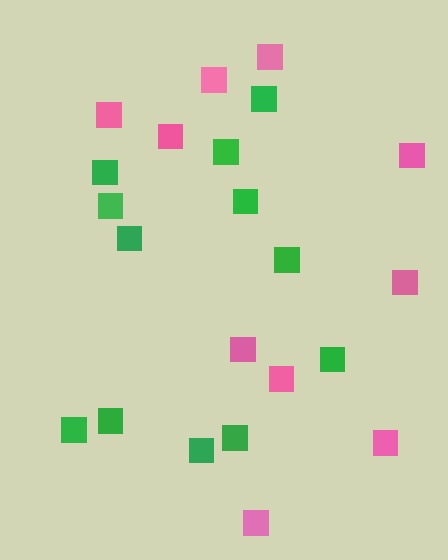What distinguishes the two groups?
There are 2 groups: one group of green squares (12) and one group of pink squares (10).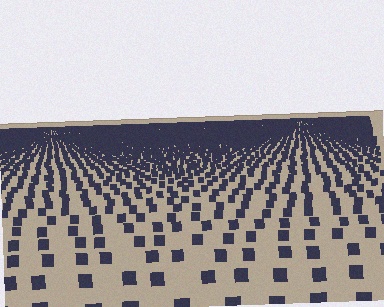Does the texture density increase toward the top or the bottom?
Density increases toward the top.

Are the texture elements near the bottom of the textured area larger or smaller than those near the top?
Larger. Near the bottom, elements are closer to the viewer and appear at a bigger on-screen size.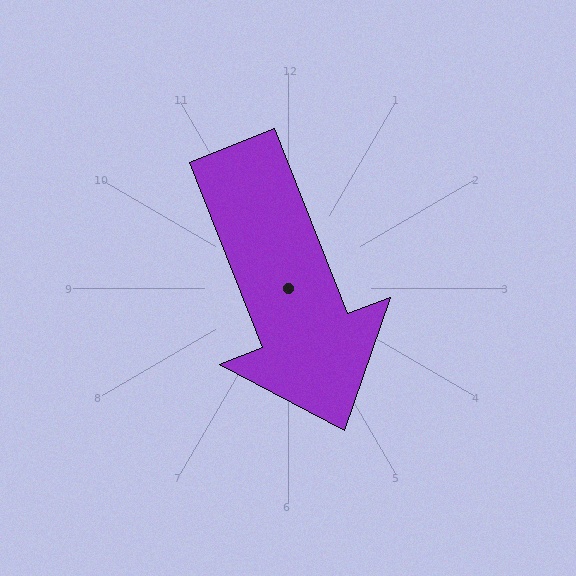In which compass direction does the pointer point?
South.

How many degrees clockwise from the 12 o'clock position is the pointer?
Approximately 159 degrees.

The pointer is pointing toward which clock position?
Roughly 5 o'clock.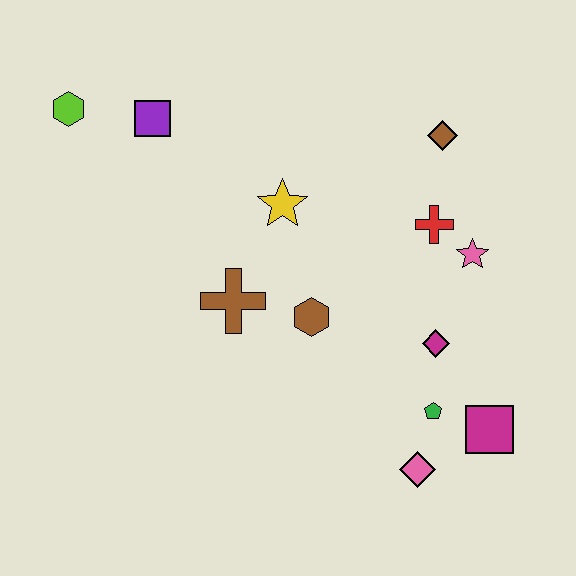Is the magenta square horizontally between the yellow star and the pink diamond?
No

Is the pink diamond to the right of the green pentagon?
No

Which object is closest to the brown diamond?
The red cross is closest to the brown diamond.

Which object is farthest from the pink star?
The lime hexagon is farthest from the pink star.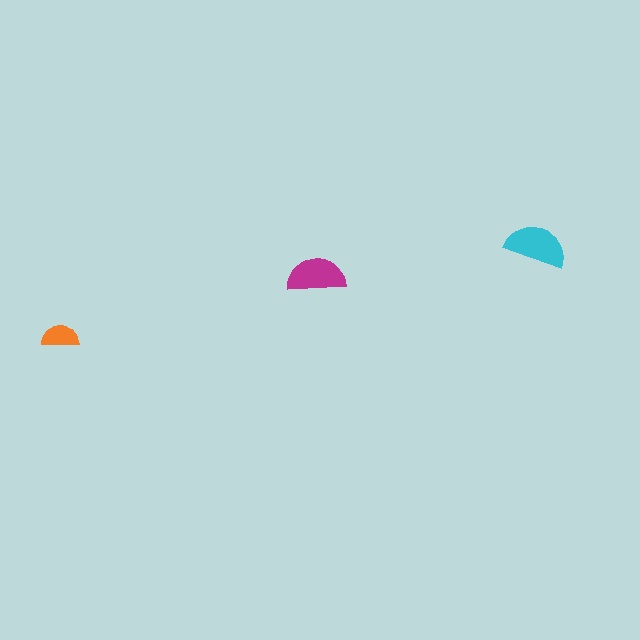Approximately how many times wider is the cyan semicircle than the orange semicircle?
About 1.5 times wider.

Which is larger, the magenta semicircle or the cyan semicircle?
The cyan one.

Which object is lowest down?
The orange semicircle is bottommost.